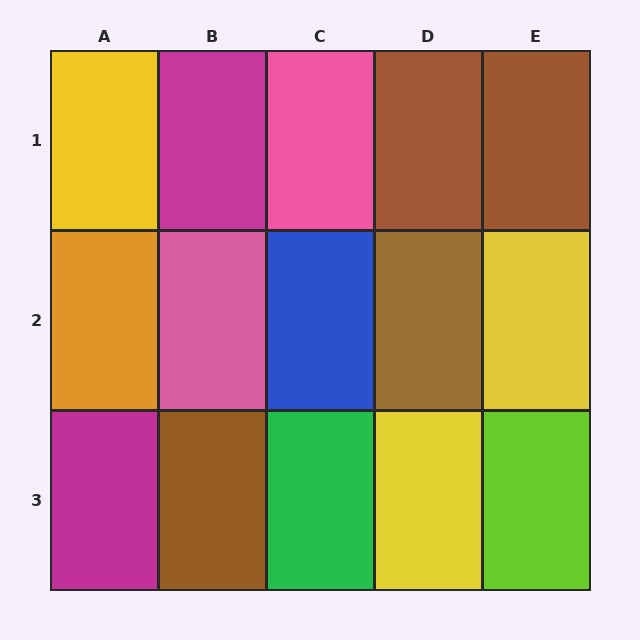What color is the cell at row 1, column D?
Brown.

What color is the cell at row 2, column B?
Pink.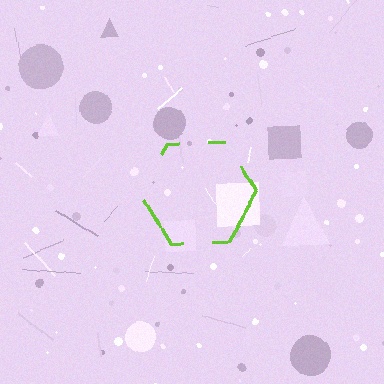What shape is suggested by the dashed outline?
The dashed outline suggests a hexagon.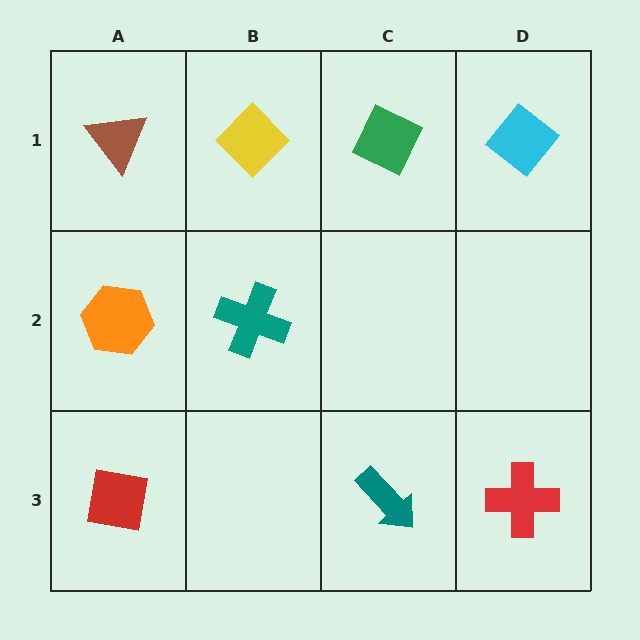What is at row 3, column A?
A red square.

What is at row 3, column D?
A red cross.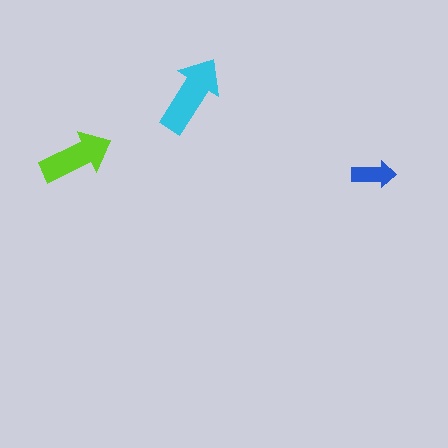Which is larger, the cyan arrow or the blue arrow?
The cyan one.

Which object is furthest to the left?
The lime arrow is leftmost.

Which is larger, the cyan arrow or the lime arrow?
The cyan one.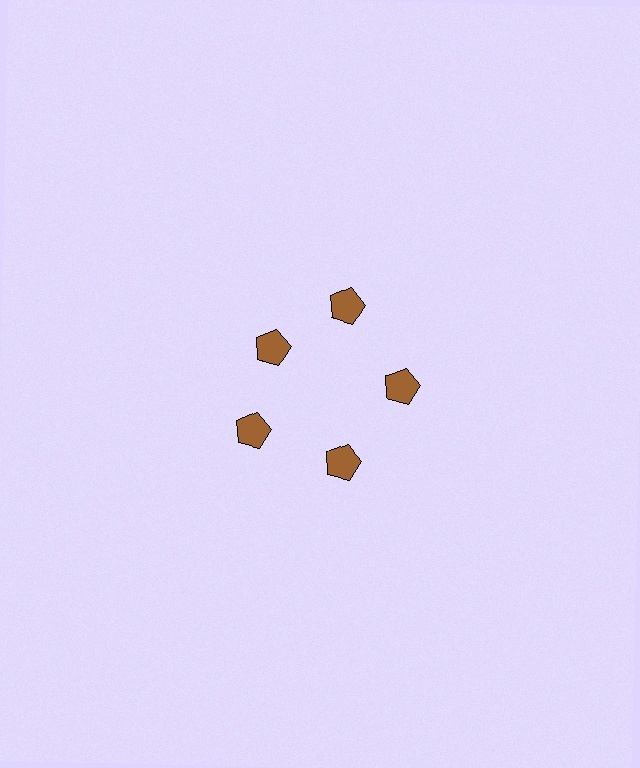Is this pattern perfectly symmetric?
No. The 5 brown pentagons are arranged in a ring, but one element near the 10 o'clock position is pulled inward toward the center, breaking the 5-fold rotational symmetry.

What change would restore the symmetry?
The symmetry would be restored by moving it outward, back onto the ring so that all 5 pentagons sit at equal angles and equal distance from the center.